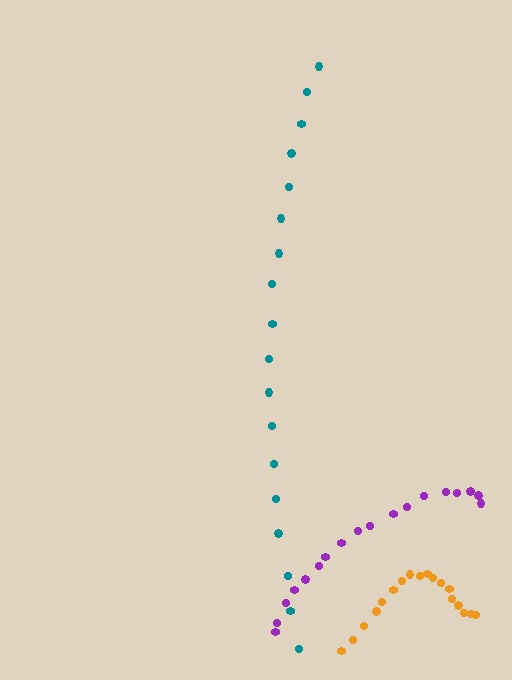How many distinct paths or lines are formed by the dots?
There are 3 distinct paths.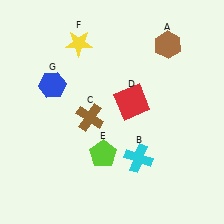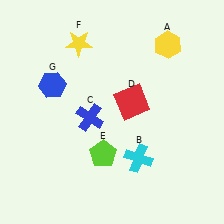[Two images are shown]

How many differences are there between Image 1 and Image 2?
There are 2 differences between the two images.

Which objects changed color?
A changed from brown to yellow. C changed from brown to blue.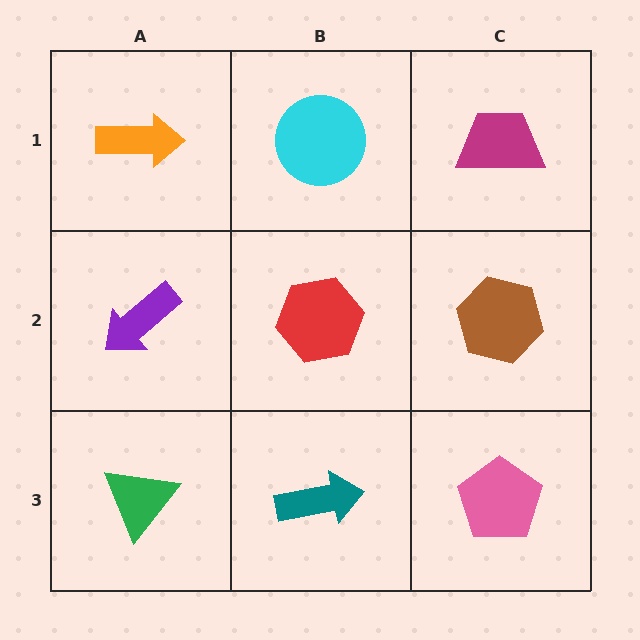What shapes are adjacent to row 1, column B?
A red hexagon (row 2, column B), an orange arrow (row 1, column A), a magenta trapezoid (row 1, column C).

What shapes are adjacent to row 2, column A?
An orange arrow (row 1, column A), a green triangle (row 3, column A), a red hexagon (row 2, column B).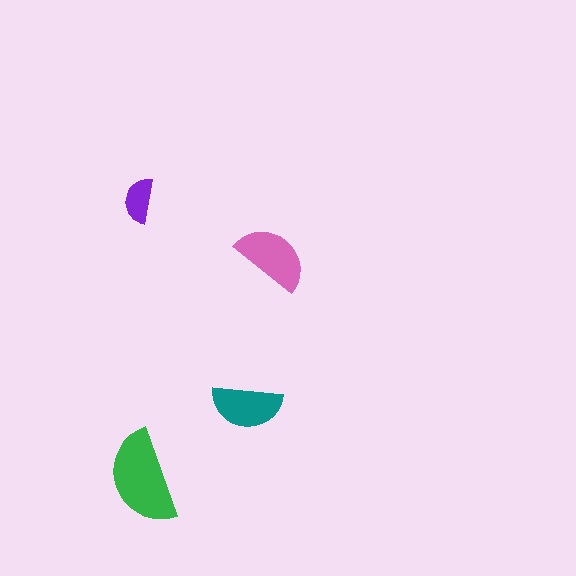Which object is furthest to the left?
The purple semicircle is leftmost.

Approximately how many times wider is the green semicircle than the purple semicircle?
About 2 times wider.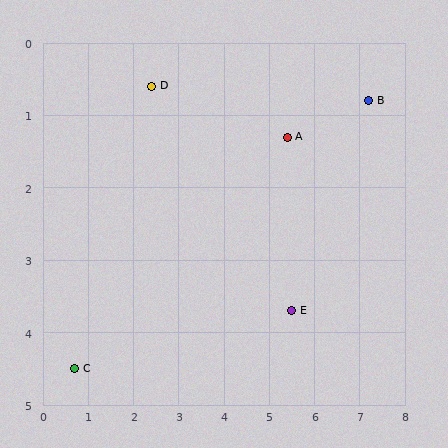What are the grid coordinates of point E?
Point E is at approximately (5.5, 3.7).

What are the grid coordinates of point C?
Point C is at approximately (0.7, 4.5).